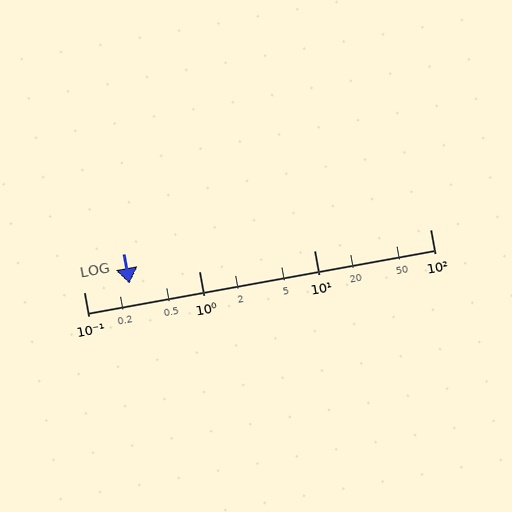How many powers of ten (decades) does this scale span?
The scale spans 3 decades, from 0.1 to 100.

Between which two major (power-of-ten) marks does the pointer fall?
The pointer is between 0.1 and 1.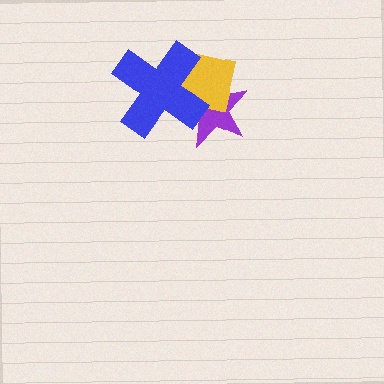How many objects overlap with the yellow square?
2 objects overlap with the yellow square.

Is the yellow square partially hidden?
Yes, it is partially covered by another shape.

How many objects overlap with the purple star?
2 objects overlap with the purple star.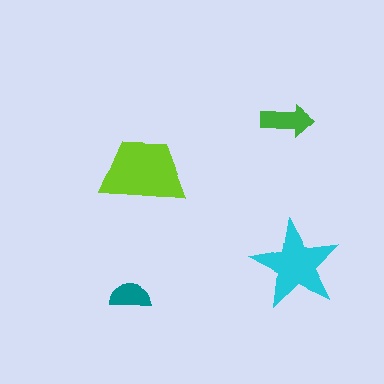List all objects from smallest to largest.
The teal semicircle, the green arrow, the cyan star, the lime trapezoid.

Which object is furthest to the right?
The cyan star is rightmost.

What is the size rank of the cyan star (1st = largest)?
2nd.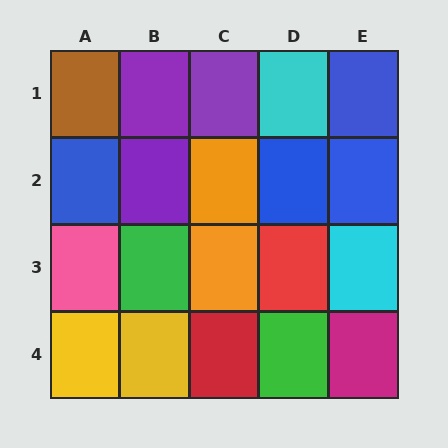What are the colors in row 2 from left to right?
Blue, purple, orange, blue, blue.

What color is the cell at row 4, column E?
Magenta.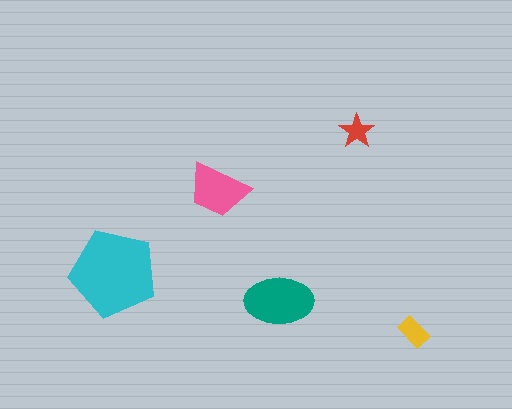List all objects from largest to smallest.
The cyan pentagon, the teal ellipse, the pink trapezoid, the yellow rectangle, the red star.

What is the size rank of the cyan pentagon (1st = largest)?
1st.